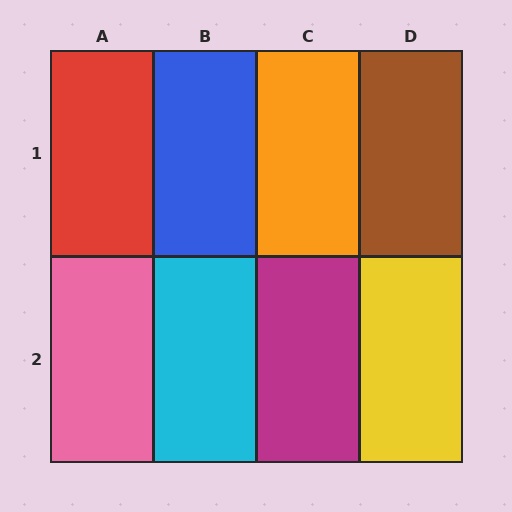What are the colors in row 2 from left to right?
Pink, cyan, magenta, yellow.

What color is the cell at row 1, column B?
Blue.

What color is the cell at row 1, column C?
Orange.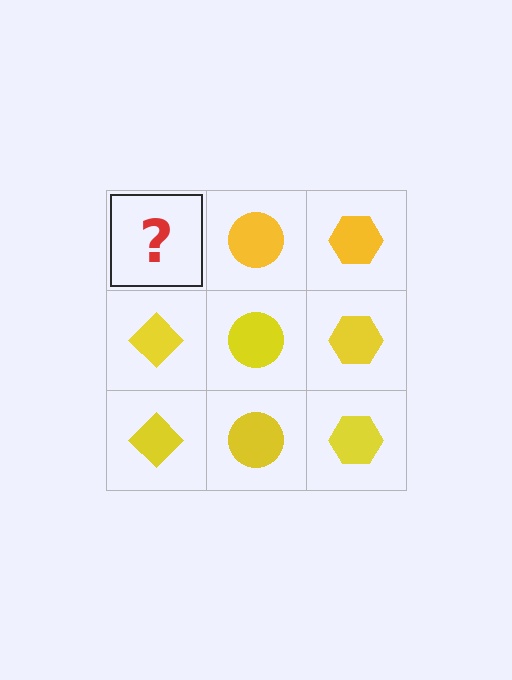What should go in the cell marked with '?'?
The missing cell should contain a yellow diamond.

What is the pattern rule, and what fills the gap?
The rule is that each column has a consistent shape. The gap should be filled with a yellow diamond.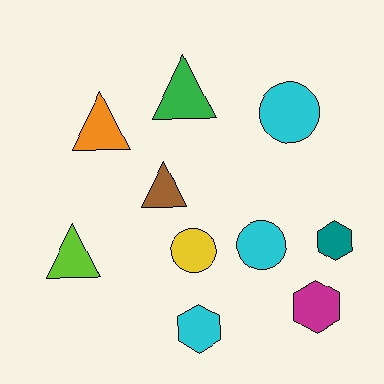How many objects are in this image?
There are 10 objects.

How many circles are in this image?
There are 3 circles.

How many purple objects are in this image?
There are no purple objects.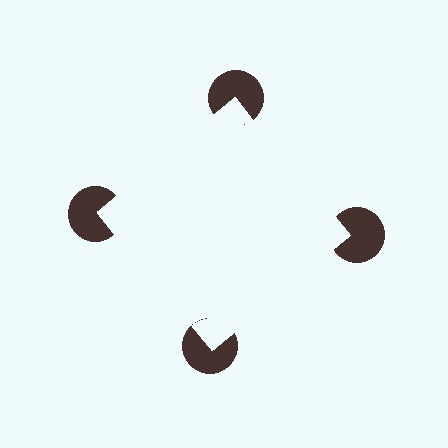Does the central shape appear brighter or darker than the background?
It typically appears slightly brighter than the background, even though no actual brightness change is drawn.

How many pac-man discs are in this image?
There are 4 — one at each vertex of the illusory square.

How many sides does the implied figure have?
4 sides.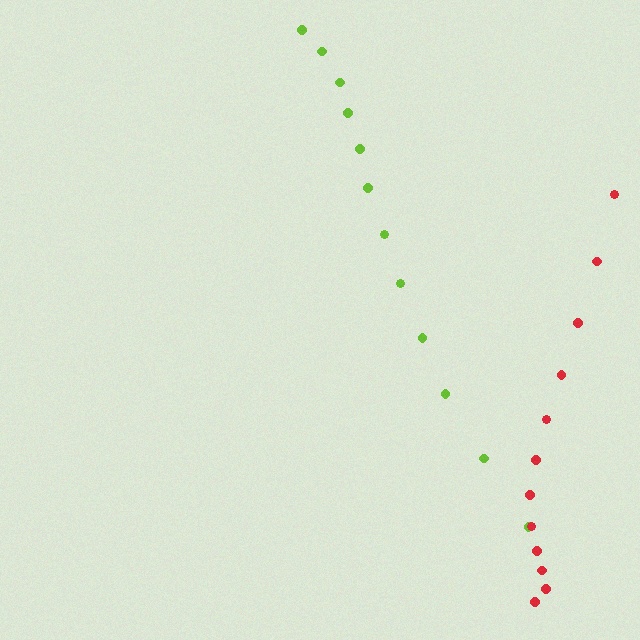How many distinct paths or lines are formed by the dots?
There are 2 distinct paths.